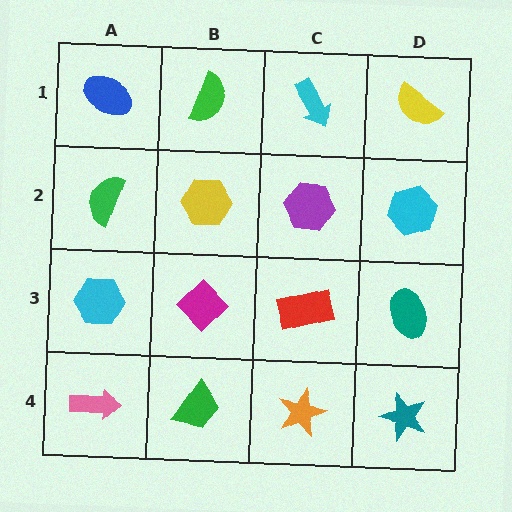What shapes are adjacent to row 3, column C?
A purple hexagon (row 2, column C), an orange star (row 4, column C), a magenta diamond (row 3, column B), a teal ellipse (row 3, column D).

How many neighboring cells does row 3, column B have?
4.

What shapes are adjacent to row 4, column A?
A cyan hexagon (row 3, column A), a green trapezoid (row 4, column B).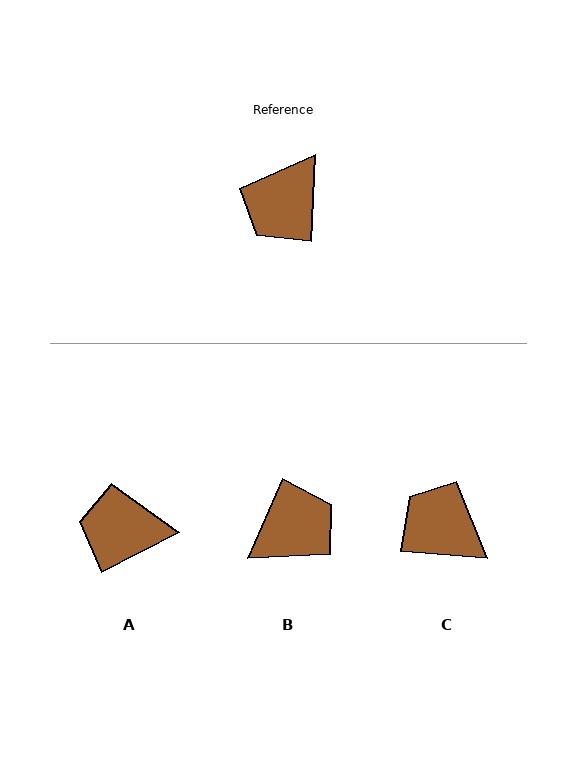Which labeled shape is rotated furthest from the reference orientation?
B, about 159 degrees away.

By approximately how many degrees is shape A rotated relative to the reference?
Approximately 60 degrees clockwise.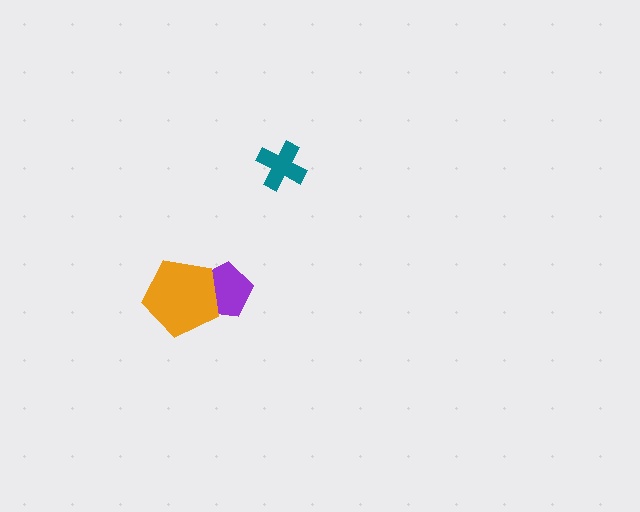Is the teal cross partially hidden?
No, no other shape covers it.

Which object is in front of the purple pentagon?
The orange pentagon is in front of the purple pentagon.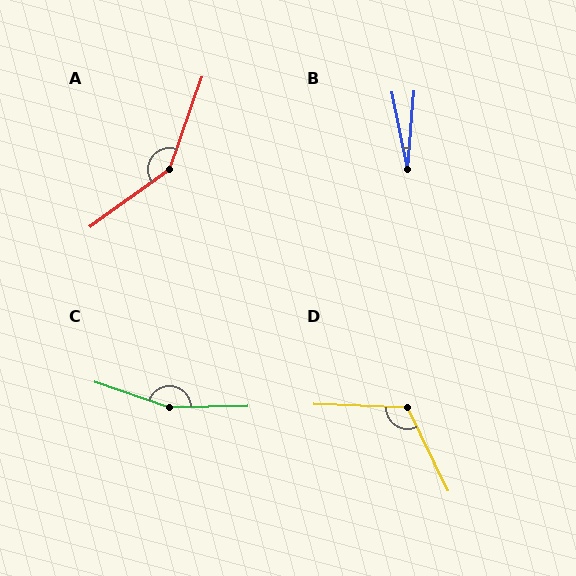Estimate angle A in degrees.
Approximately 145 degrees.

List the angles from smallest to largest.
B (17°), D (118°), A (145°), C (160°).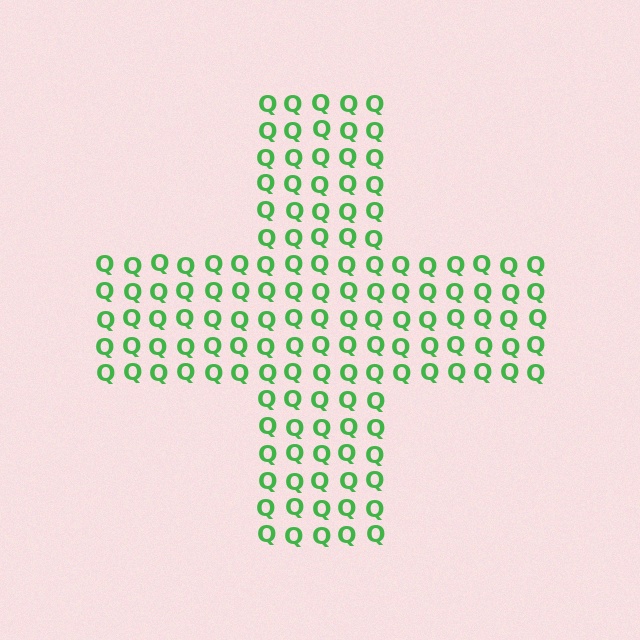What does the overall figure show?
The overall figure shows a cross.